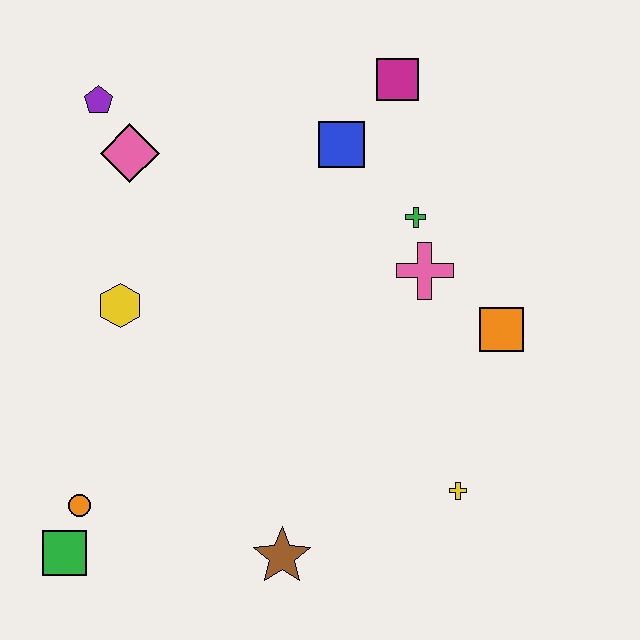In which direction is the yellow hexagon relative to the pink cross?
The yellow hexagon is to the left of the pink cross.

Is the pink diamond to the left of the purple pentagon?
No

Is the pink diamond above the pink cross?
Yes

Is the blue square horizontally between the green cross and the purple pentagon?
Yes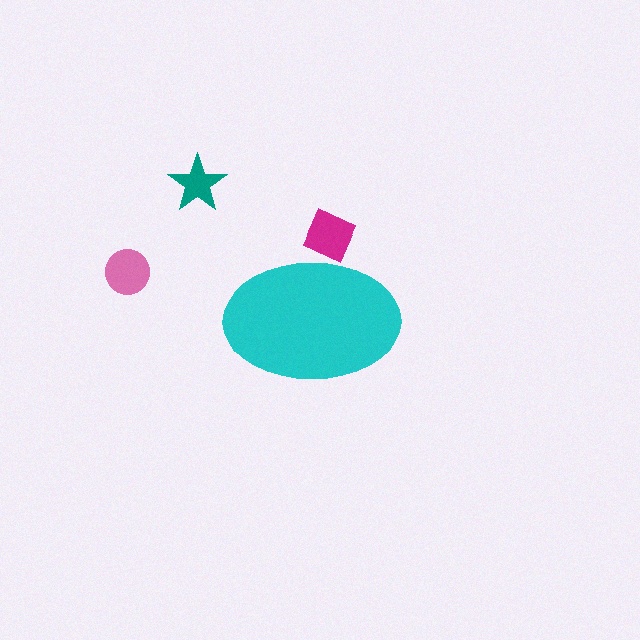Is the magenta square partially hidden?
Yes, the magenta square is partially hidden behind the cyan ellipse.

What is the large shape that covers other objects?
A cyan ellipse.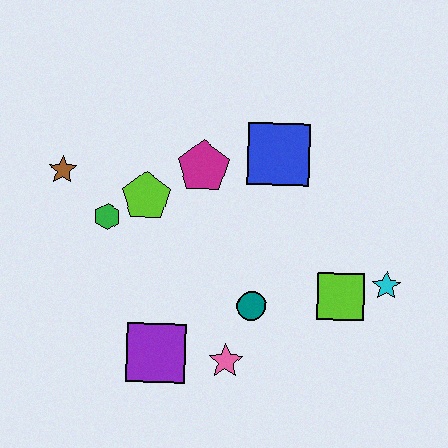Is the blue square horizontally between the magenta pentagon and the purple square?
No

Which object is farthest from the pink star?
The brown star is farthest from the pink star.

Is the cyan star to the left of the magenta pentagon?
No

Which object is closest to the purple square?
The pink star is closest to the purple square.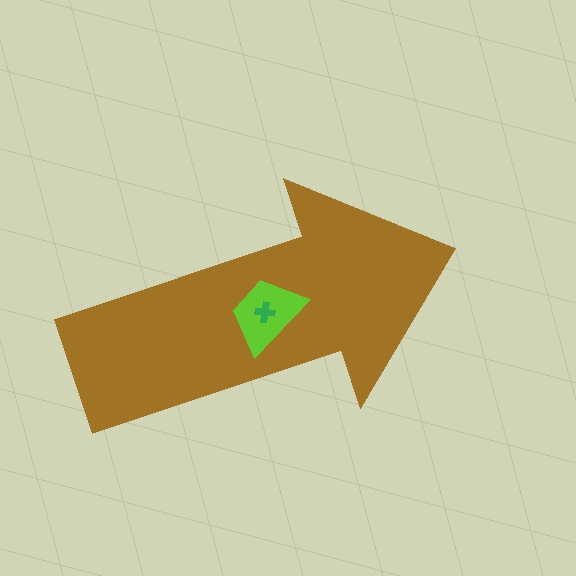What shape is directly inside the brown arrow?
The lime trapezoid.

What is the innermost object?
The green cross.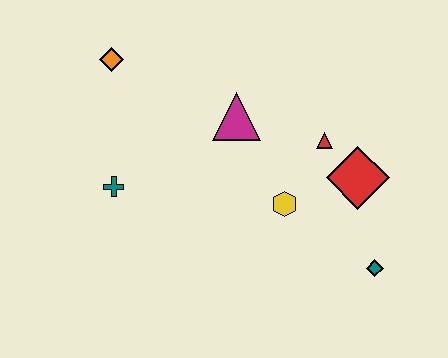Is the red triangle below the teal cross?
No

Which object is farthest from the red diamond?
The orange diamond is farthest from the red diamond.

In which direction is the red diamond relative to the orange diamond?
The red diamond is to the right of the orange diamond.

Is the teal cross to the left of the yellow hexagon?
Yes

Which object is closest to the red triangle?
The red diamond is closest to the red triangle.